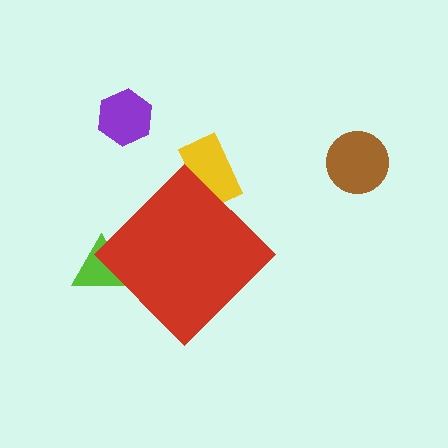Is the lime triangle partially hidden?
Yes, the lime triangle is partially hidden behind the red diamond.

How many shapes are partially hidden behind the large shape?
2 shapes are partially hidden.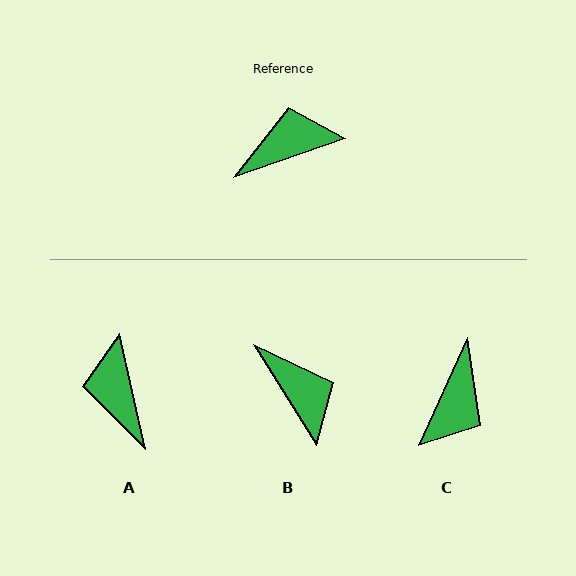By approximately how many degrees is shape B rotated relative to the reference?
Approximately 77 degrees clockwise.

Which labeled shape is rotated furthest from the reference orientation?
C, about 134 degrees away.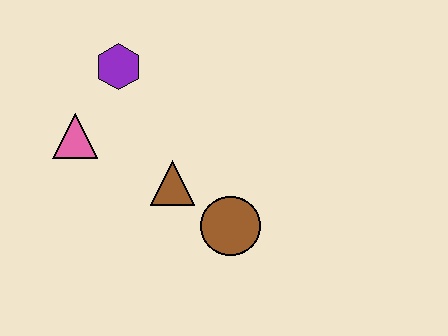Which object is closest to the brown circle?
The brown triangle is closest to the brown circle.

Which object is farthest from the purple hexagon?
The brown circle is farthest from the purple hexagon.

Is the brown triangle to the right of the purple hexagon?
Yes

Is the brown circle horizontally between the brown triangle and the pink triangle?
No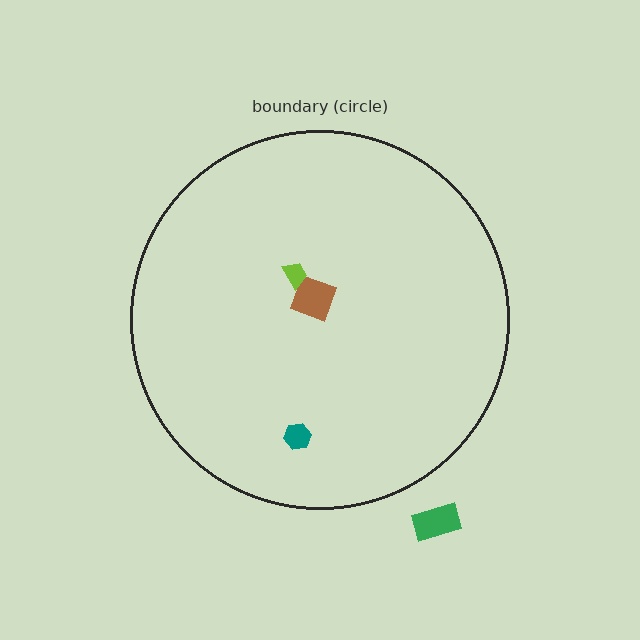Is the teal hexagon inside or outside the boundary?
Inside.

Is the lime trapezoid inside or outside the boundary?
Inside.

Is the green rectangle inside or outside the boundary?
Outside.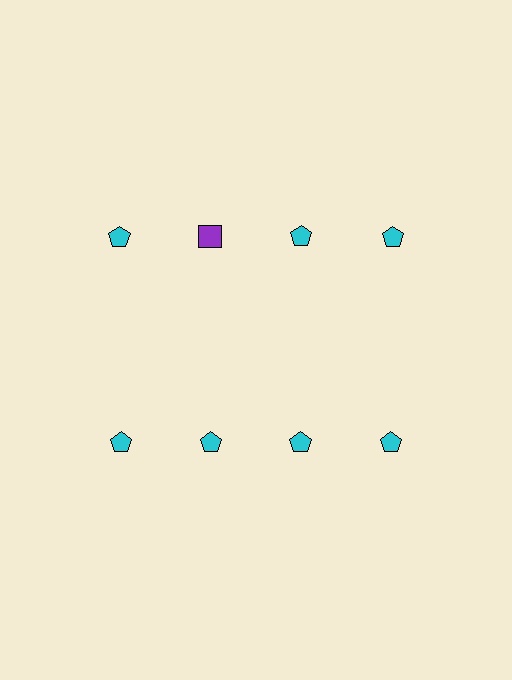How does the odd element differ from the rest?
It differs in both color (purple instead of cyan) and shape (square instead of pentagon).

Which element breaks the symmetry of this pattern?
The purple square in the top row, second from left column breaks the symmetry. All other shapes are cyan pentagons.